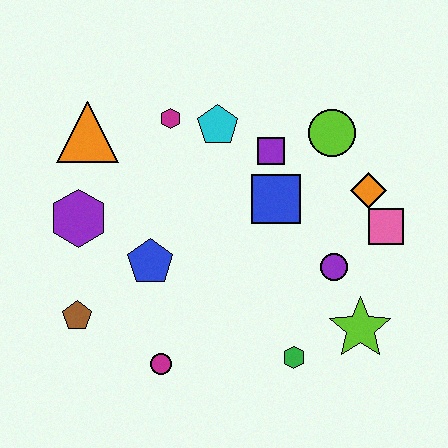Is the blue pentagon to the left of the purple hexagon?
No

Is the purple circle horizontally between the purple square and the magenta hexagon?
No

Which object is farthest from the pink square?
The brown pentagon is farthest from the pink square.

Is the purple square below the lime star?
No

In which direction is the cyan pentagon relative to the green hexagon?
The cyan pentagon is above the green hexagon.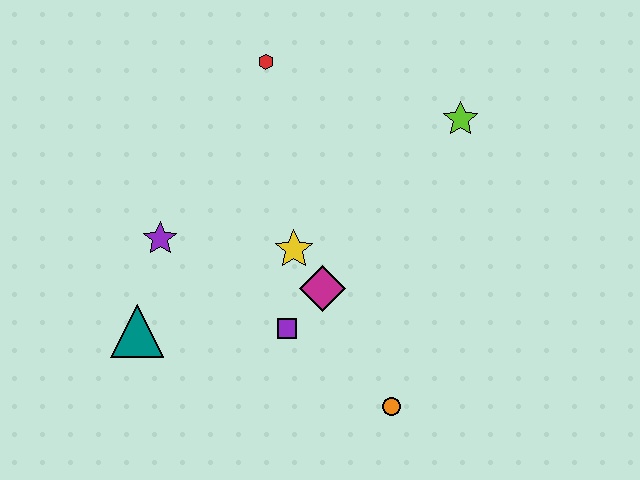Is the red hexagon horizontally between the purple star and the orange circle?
Yes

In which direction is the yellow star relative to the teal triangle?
The yellow star is to the right of the teal triangle.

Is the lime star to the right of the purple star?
Yes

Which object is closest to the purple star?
The teal triangle is closest to the purple star.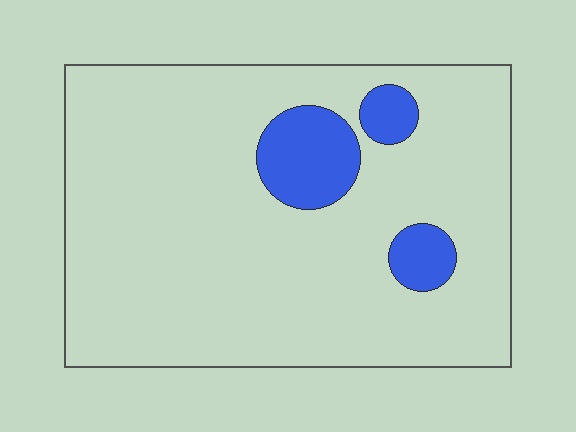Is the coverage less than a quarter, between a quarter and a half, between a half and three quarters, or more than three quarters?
Less than a quarter.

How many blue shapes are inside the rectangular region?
3.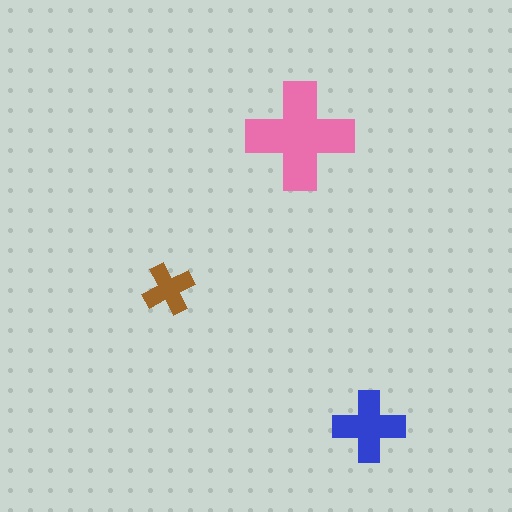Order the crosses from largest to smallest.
the pink one, the blue one, the brown one.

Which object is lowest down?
The blue cross is bottommost.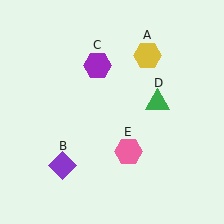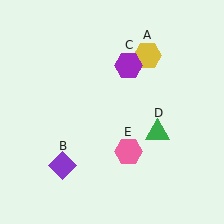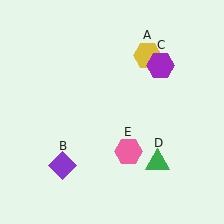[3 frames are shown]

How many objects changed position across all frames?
2 objects changed position: purple hexagon (object C), green triangle (object D).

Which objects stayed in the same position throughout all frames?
Yellow hexagon (object A) and purple diamond (object B) and pink hexagon (object E) remained stationary.